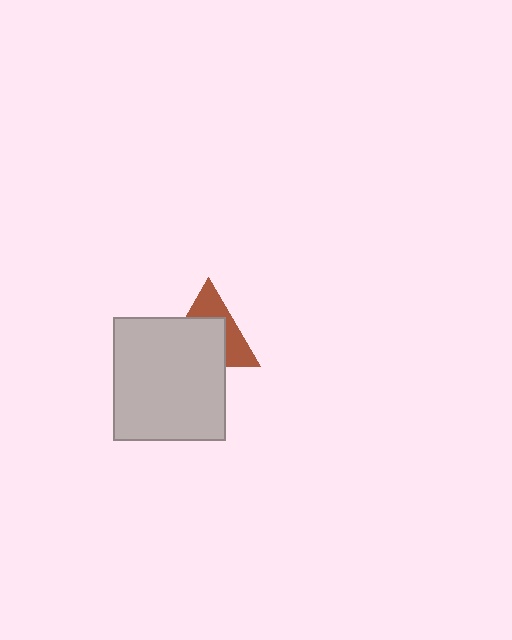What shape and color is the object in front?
The object in front is a light gray rectangle.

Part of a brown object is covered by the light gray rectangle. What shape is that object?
It is a triangle.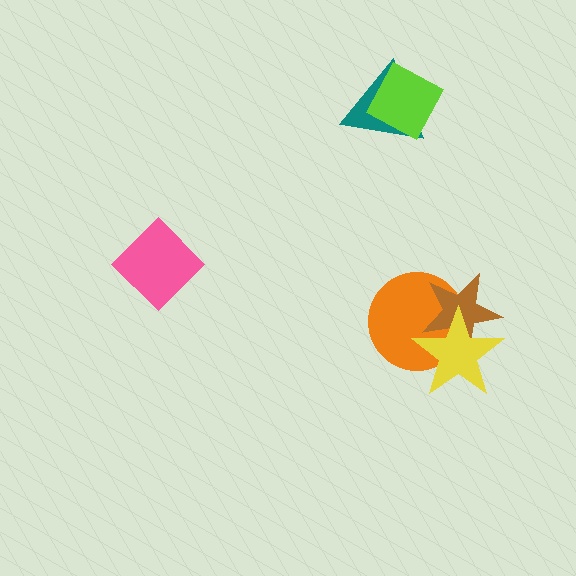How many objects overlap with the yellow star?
2 objects overlap with the yellow star.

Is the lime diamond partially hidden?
No, no other shape covers it.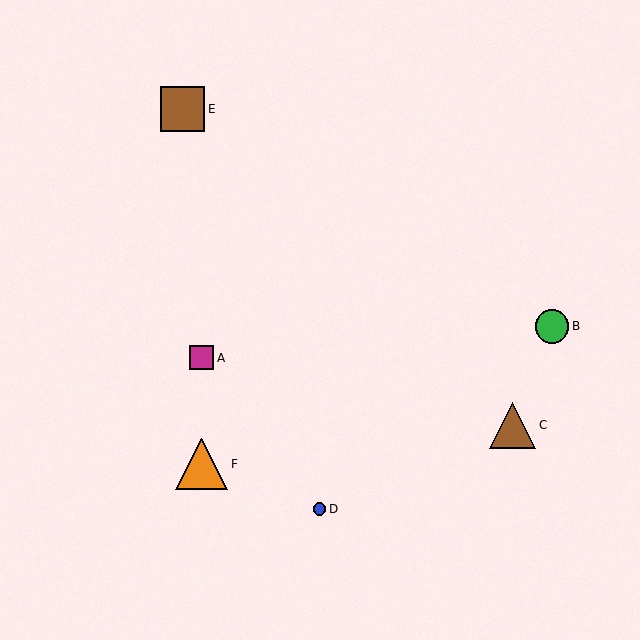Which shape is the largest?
The orange triangle (labeled F) is the largest.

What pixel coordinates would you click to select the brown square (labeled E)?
Click at (182, 109) to select the brown square E.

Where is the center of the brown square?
The center of the brown square is at (182, 109).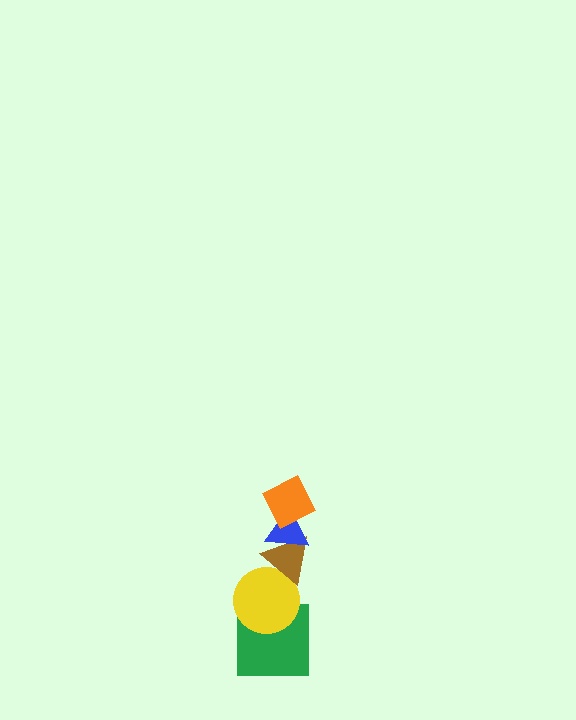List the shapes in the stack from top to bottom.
From top to bottom: the orange diamond, the blue triangle, the brown triangle, the yellow circle, the green square.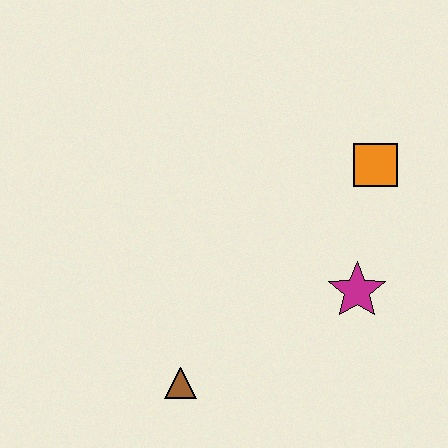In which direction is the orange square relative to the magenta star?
The orange square is above the magenta star.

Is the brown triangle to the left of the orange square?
Yes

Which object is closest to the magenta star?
The orange square is closest to the magenta star.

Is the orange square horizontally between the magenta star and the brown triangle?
No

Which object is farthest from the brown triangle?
The orange square is farthest from the brown triangle.